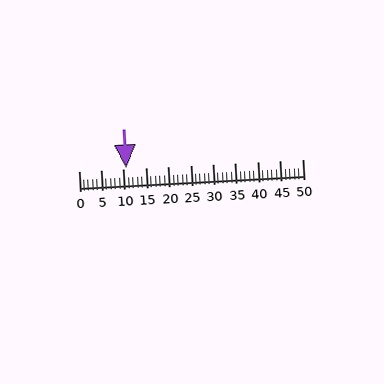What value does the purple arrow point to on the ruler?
The purple arrow points to approximately 10.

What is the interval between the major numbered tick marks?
The major tick marks are spaced 5 units apart.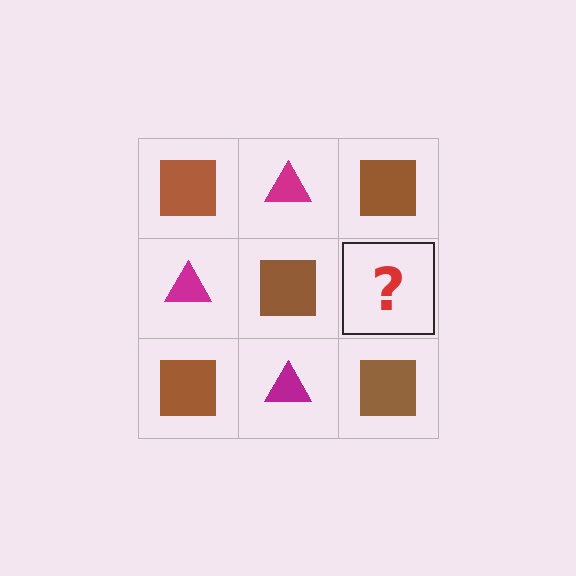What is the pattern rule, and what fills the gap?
The rule is that it alternates brown square and magenta triangle in a checkerboard pattern. The gap should be filled with a magenta triangle.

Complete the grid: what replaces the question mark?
The question mark should be replaced with a magenta triangle.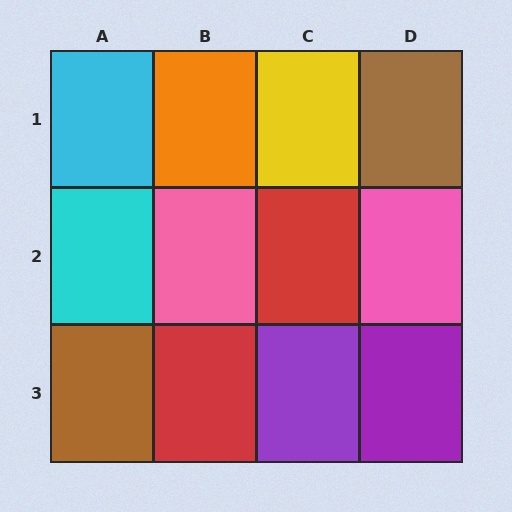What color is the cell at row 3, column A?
Brown.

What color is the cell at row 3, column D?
Purple.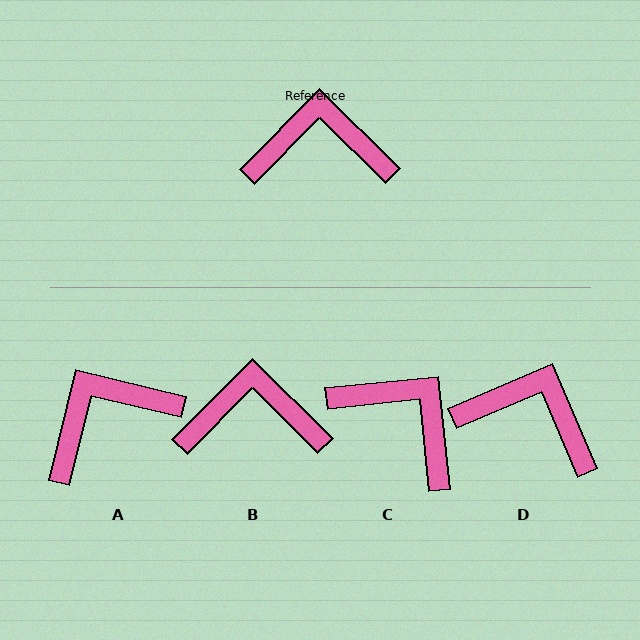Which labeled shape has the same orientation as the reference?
B.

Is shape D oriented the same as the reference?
No, it is off by about 22 degrees.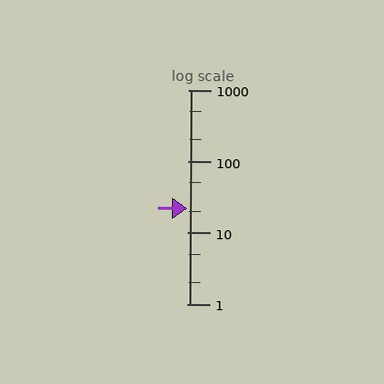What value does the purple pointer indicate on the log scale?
The pointer indicates approximately 22.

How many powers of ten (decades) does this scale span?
The scale spans 3 decades, from 1 to 1000.